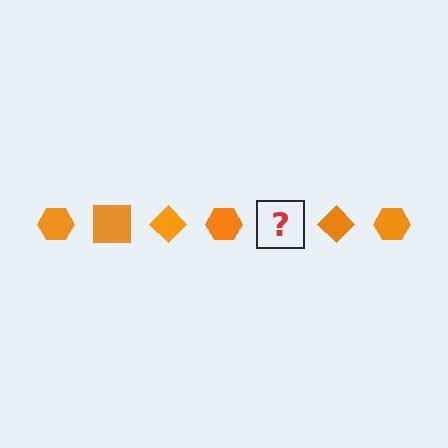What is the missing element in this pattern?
The missing element is an orange square.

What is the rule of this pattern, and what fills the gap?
The rule is that the pattern cycles through hexagon, square, diamond shapes in orange. The gap should be filled with an orange square.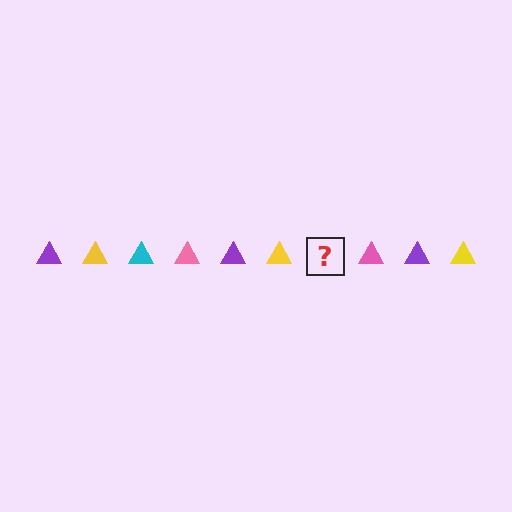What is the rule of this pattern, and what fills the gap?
The rule is that the pattern cycles through purple, yellow, cyan, pink triangles. The gap should be filled with a cyan triangle.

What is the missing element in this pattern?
The missing element is a cyan triangle.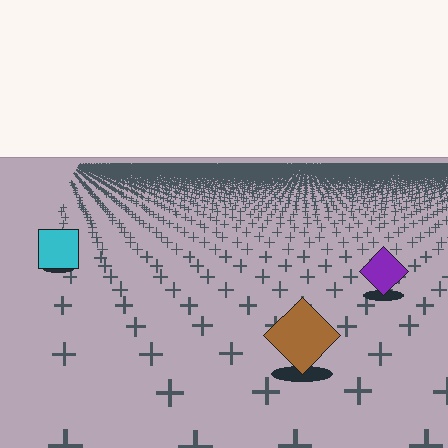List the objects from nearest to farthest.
From nearest to farthest: the brown diamond, the purple diamond, the cyan square.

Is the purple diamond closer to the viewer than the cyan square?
Yes. The purple diamond is closer — you can tell from the texture gradient: the ground texture is coarser near it.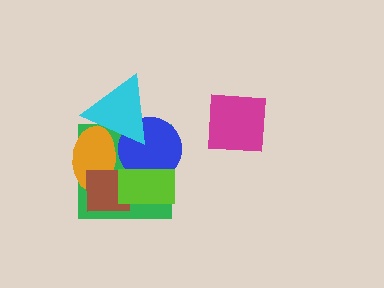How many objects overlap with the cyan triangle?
3 objects overlap with the cyan triangle.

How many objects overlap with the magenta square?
0 objects overlap with the magenta square.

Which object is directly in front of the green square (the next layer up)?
The blue circle is directly in front of the green square.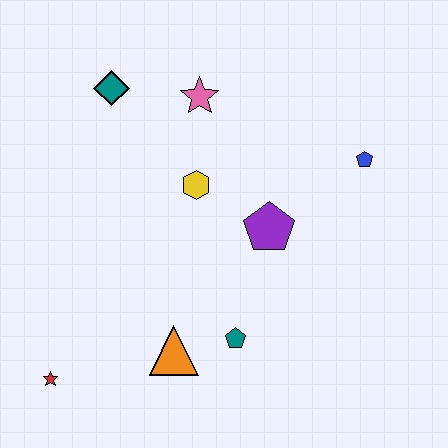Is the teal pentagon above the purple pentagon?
No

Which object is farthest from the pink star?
The red star is farthest from the pink star.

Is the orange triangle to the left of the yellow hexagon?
Yes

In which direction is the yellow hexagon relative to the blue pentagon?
The yellow hexagon is to the left of the blue pentagon.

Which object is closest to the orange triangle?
The teal pentagon is closest to the orange triangle.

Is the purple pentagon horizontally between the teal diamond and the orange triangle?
No